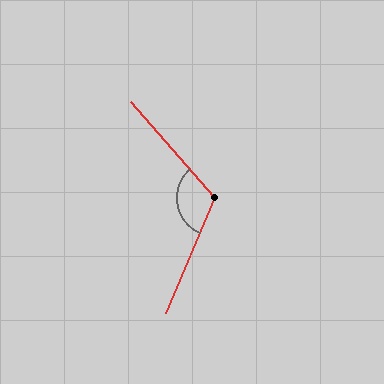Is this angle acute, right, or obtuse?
It is obtuse.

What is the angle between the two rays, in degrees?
Approximately 116 degrees.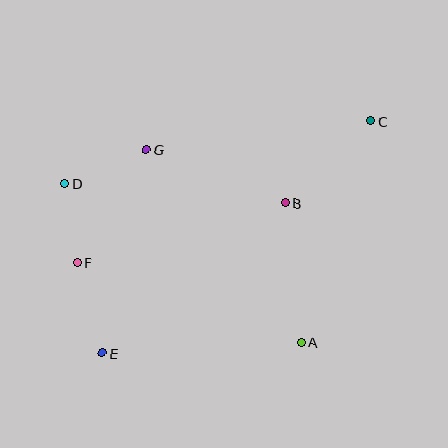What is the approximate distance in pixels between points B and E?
The distance between B and E is approximately 237 pixels.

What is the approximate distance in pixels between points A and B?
The distance between A and B is approximately 140 pixels.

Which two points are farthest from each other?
Points C and E are farthest from each other.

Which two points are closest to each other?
Points D and F are closest to each other.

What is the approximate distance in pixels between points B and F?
The distance between B and F is approximately 217 pixels.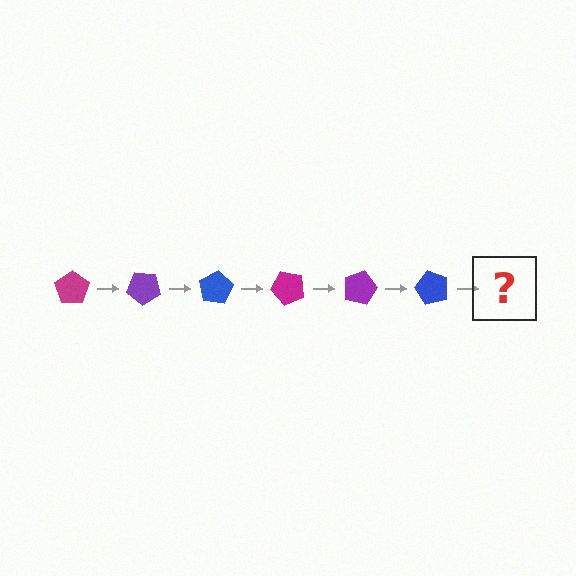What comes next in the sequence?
The next element should be a magenta pentagon, rotated 240 degrees from the start.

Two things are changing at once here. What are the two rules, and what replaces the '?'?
The two rules are that it rotates 40 degrees each step and the color cycles through magenta, purple, and blue. The '?' should be a magenta pentagon, rotated 240 degrees from the start.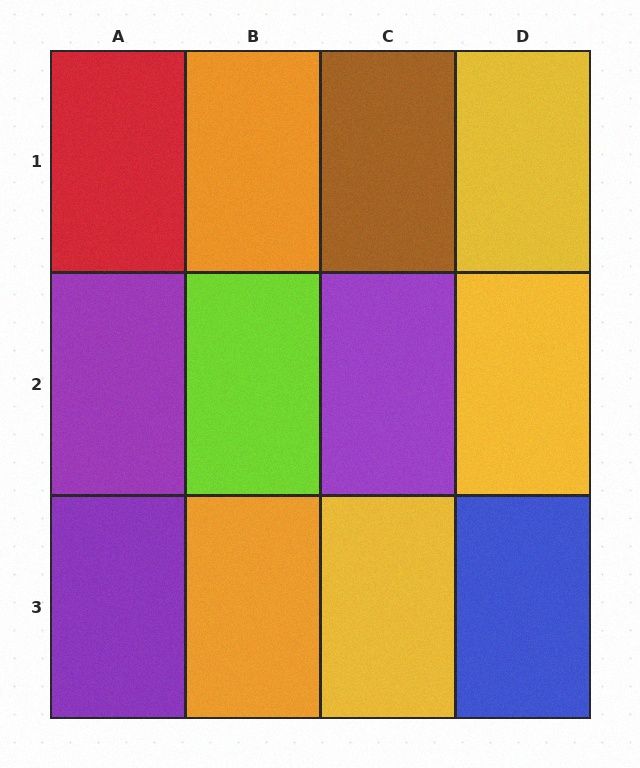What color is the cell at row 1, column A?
Red.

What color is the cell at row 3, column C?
Yellow.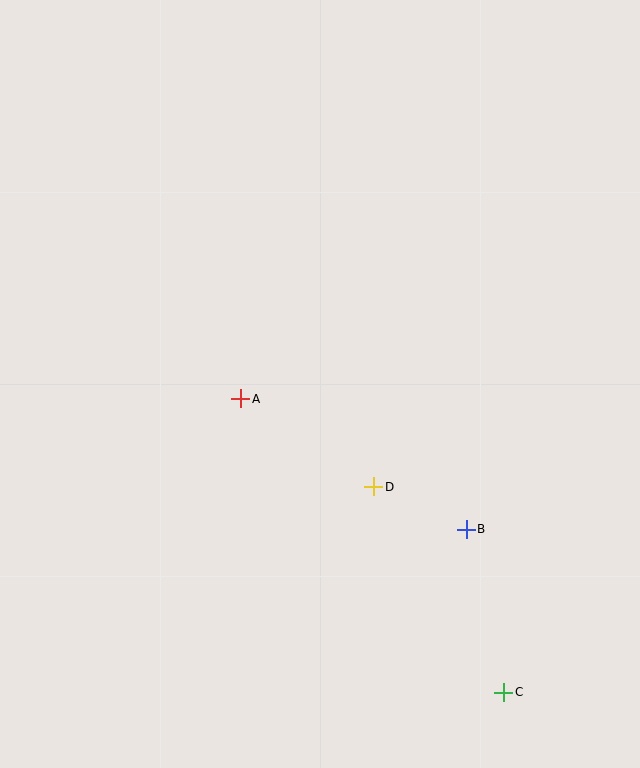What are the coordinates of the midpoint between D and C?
The midpoint between D and C is at (439, 590).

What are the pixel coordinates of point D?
Point D is at (374, 487).